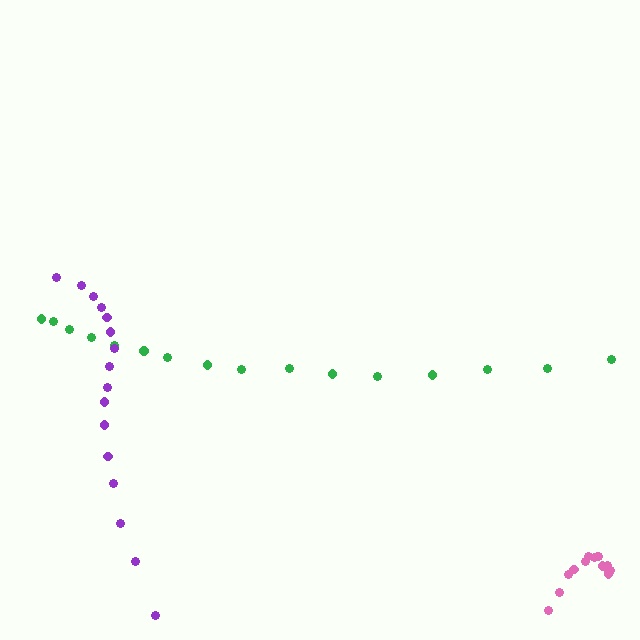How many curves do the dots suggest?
There are 3 distinct paths.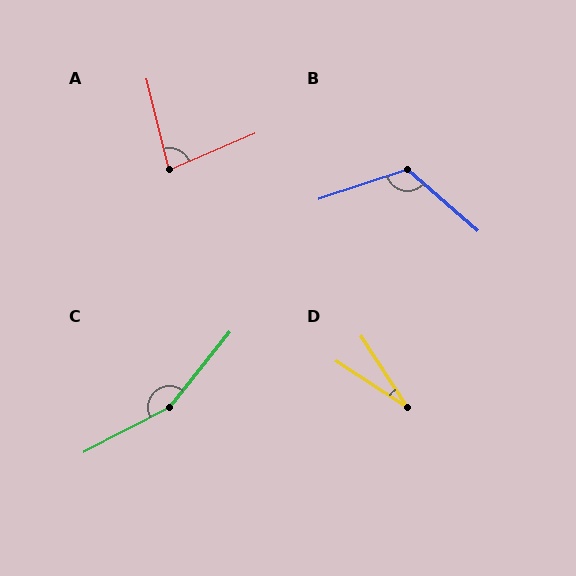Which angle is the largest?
C, at approximately 156 degrees.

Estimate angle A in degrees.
Approximately 81 degrees.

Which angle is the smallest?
D, at approximately 24 degrees.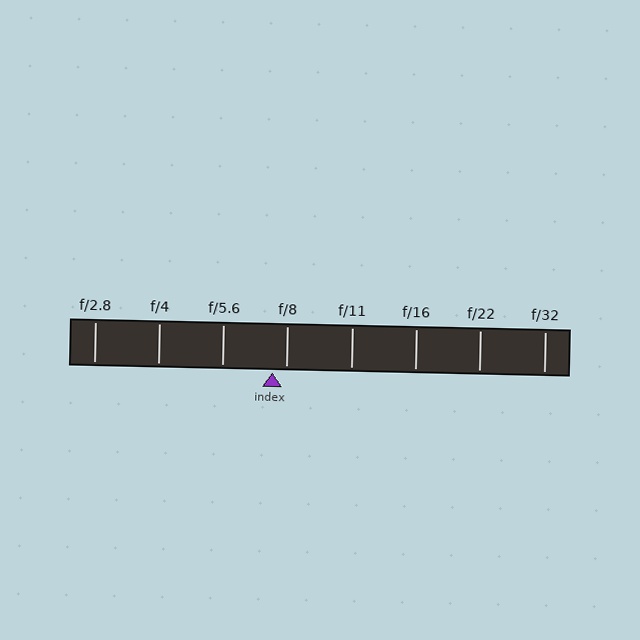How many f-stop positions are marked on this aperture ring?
There are 8 f-stop positions marked.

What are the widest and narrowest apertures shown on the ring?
The widest aperture shown is f/2.8 and the narrowest is f/32.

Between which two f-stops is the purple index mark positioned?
The index mark is between f/5.6 and f/8.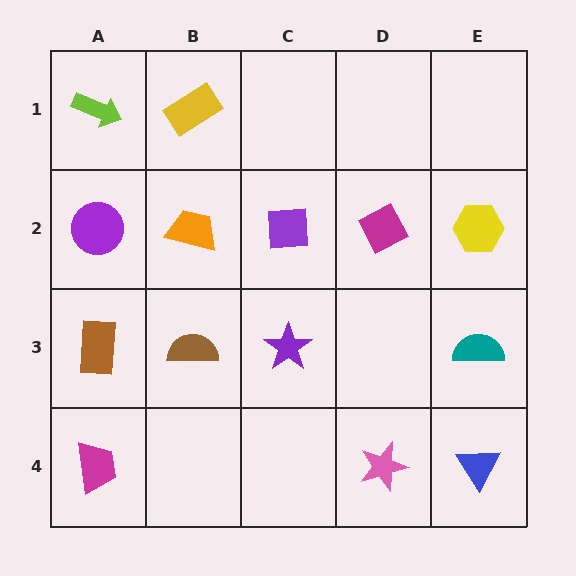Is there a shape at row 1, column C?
No, that cell is empty.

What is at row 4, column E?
A blue triangle.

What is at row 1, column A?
A lime arrow.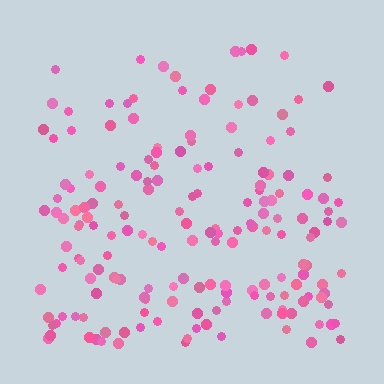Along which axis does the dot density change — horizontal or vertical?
Vertical.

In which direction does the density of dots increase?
From top to bottom, with the bottom side densest.